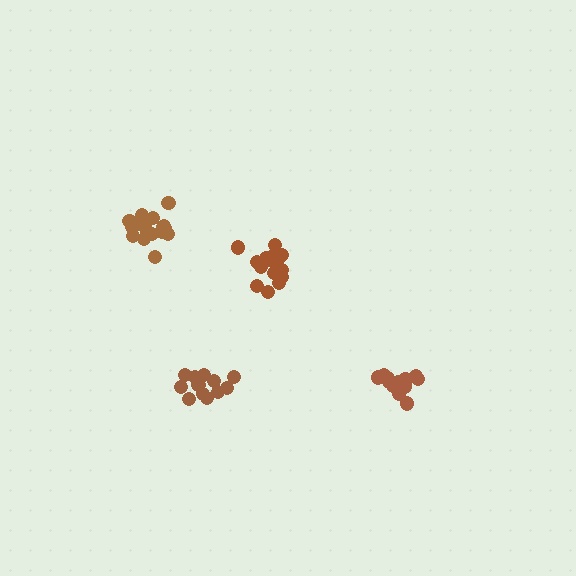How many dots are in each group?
Group 1: 18 dots, Group 2: 16 dots, Group 3: 12 dots, Group 4: 18 dots (64 total).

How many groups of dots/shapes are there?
There are 4 groups.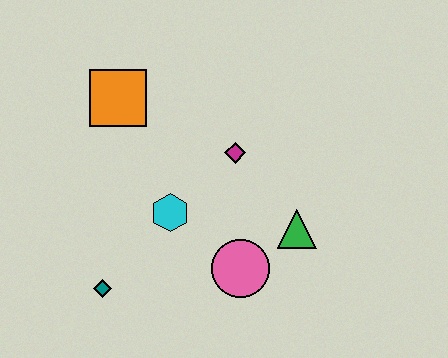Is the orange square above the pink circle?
Yes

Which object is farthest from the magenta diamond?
The teal diamond is farthest from the magenta diamond.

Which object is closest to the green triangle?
The pink circle is closest to the green triangle.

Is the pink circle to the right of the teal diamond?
Yes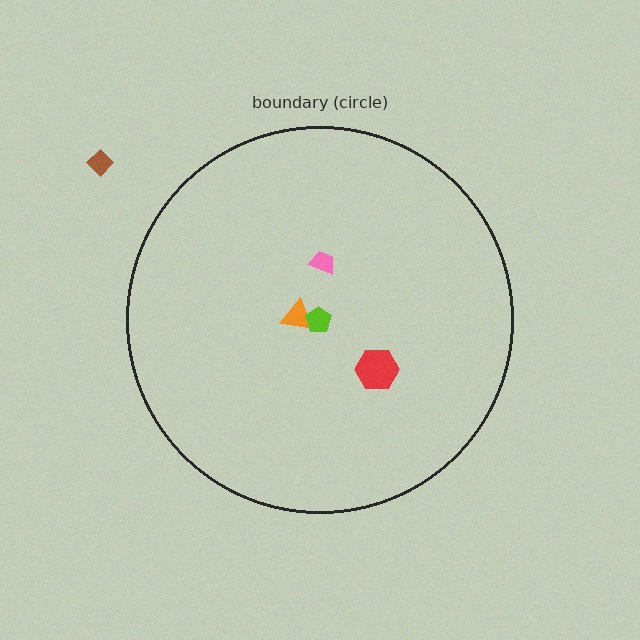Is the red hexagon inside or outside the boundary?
Inside.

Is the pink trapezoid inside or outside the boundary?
Inside.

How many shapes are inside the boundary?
4 inside, 1 outside.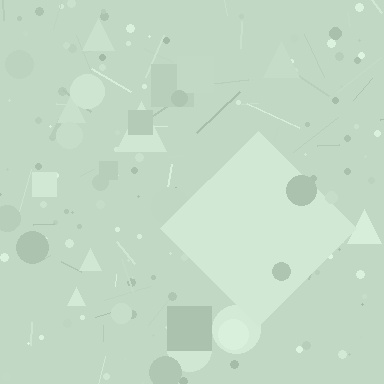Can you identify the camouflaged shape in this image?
The camouflaged shape is a diamond.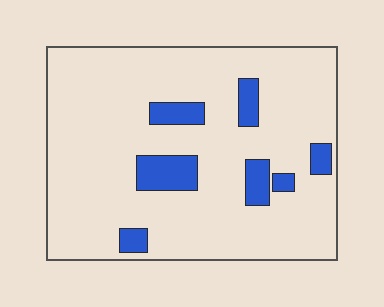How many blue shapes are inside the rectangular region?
7.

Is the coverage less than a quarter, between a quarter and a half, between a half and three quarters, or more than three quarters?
Less than a quarter.